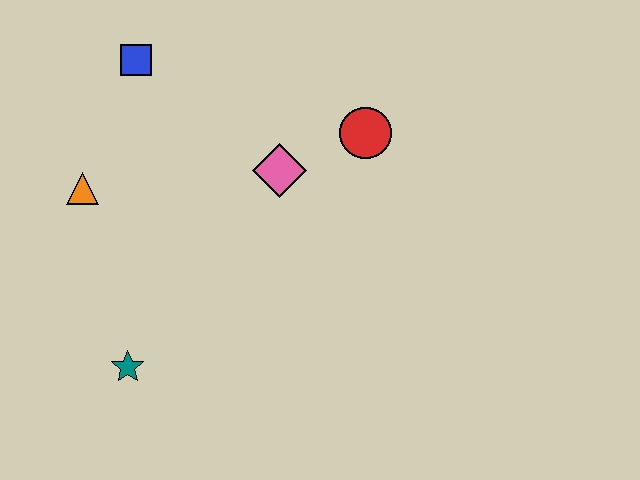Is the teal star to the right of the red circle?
No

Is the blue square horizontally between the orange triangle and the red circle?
Yes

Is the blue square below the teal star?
No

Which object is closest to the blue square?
The orange triangle is closest to the blue square.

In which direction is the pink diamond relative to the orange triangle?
The pink diamond is to the right of the orange triangle.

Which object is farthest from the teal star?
The red circle is farthest from the teal star.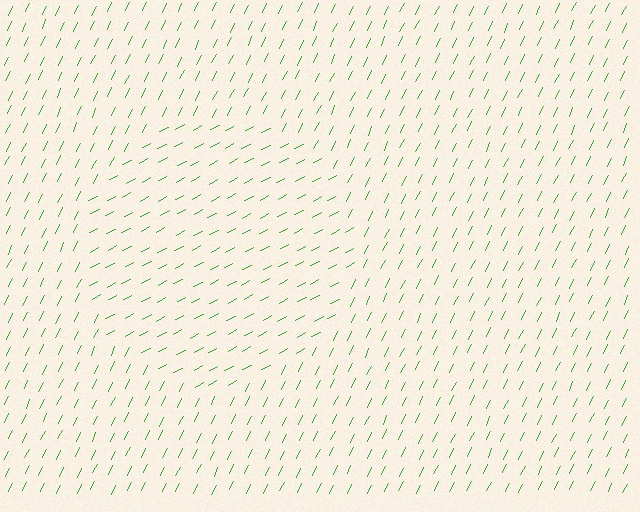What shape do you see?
I see a circle.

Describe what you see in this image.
The image is filled with small green line segments. A circle region in the image has lines oriented differently from the surrounding lines, creating a visible texture boundary.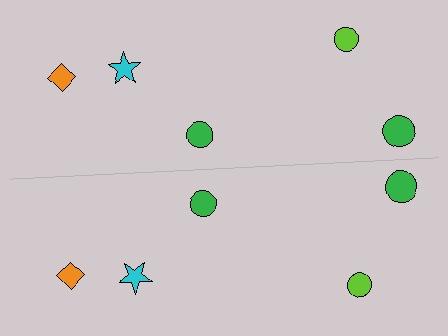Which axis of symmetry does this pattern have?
The pattern has a horizontal axis of symmetry running through the center of the image.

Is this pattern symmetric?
Yes, this pattern has bilateral (reflection) symmetry.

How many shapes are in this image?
There are 10 shapes in this image.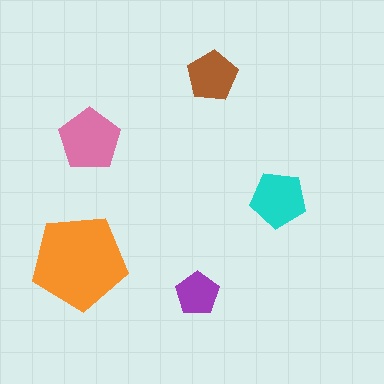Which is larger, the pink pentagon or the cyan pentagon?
The pink one.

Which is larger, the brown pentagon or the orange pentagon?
The orange one.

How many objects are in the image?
There are 5 objects in the image.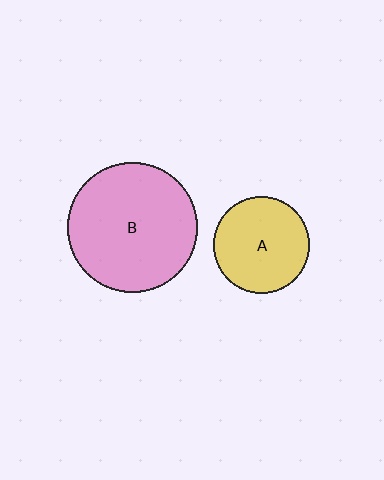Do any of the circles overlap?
No, none of the circles overlap.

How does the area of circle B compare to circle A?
Approximately 1.8 times.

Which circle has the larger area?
Circle B (pink).